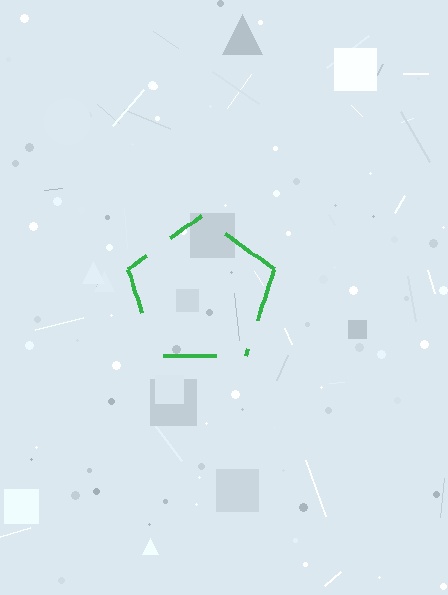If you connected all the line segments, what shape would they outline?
They would outline a pentagon.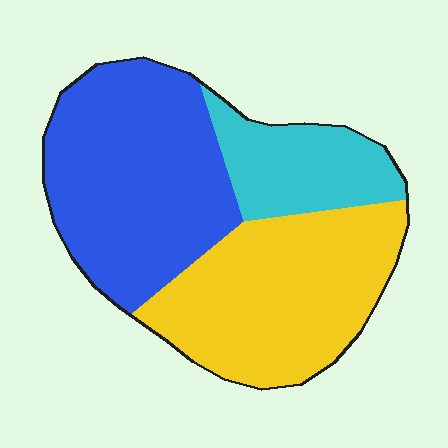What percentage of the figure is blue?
Blue covers 43% of the figure.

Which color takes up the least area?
Cyan, at roughly 20%.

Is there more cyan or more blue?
Blue.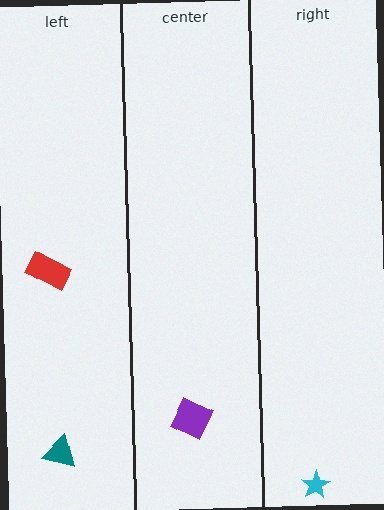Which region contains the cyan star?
The right region.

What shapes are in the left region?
The teal triangle, the red rectangle.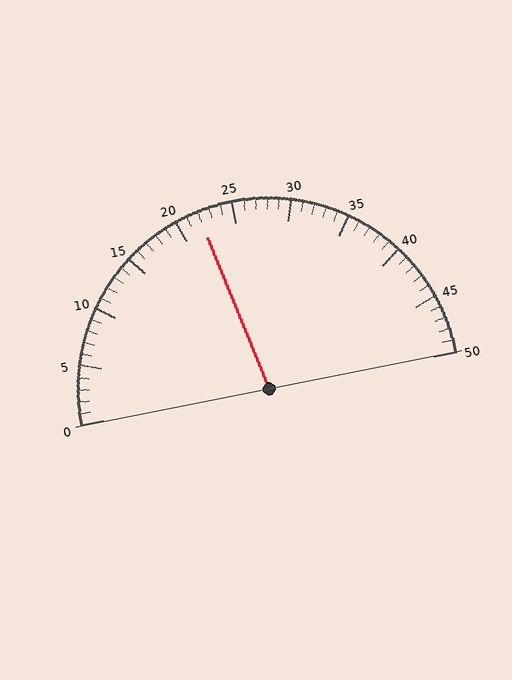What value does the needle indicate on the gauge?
The needle indicates approximately 22.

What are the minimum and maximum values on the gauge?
The gauge ranges from 0 to 50.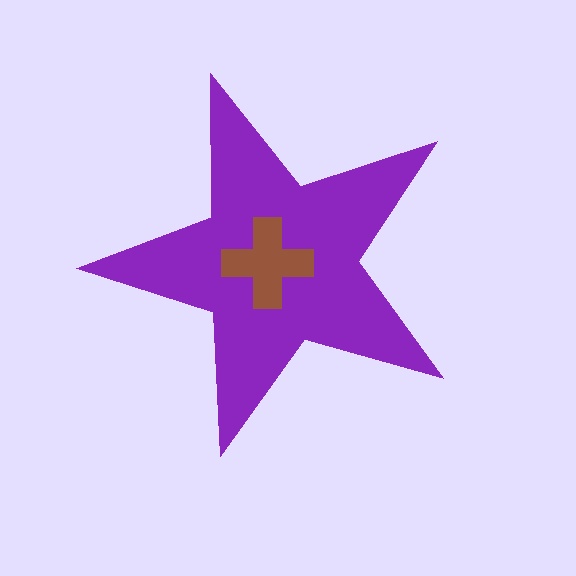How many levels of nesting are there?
2.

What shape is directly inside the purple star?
The brown cross.